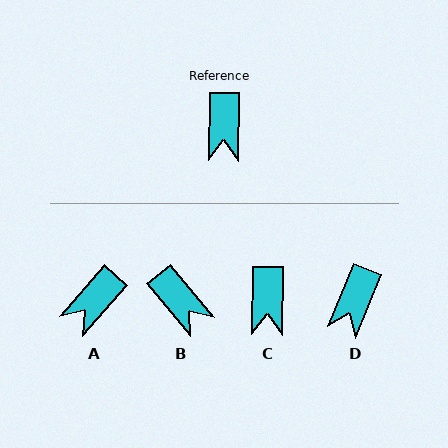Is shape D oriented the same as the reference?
No, it is off by about 21 degrees.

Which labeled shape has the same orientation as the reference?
C.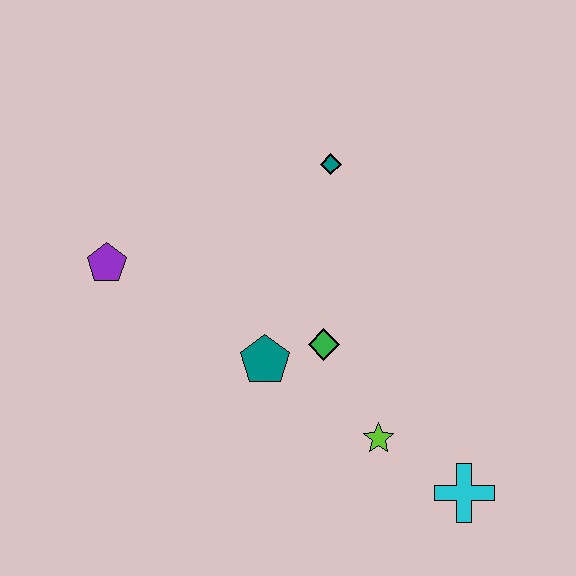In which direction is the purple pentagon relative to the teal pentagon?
The purple pentagon is to the left of the teal pentagon.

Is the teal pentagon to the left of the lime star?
Yes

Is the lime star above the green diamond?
No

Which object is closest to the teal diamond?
The green diamond is closest to the teal diamond.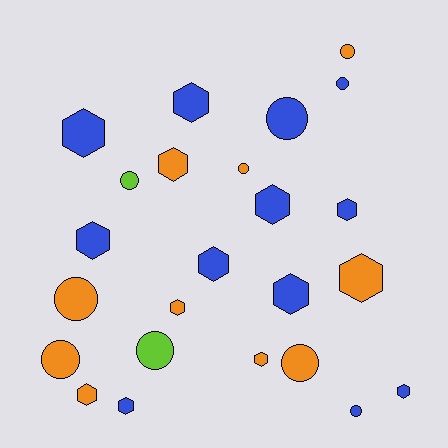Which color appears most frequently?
Blue, with 12 objects.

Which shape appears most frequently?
Hexagon, with 14 objects.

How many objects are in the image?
There are 24 objects.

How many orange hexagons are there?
There are 5 orange hexagons.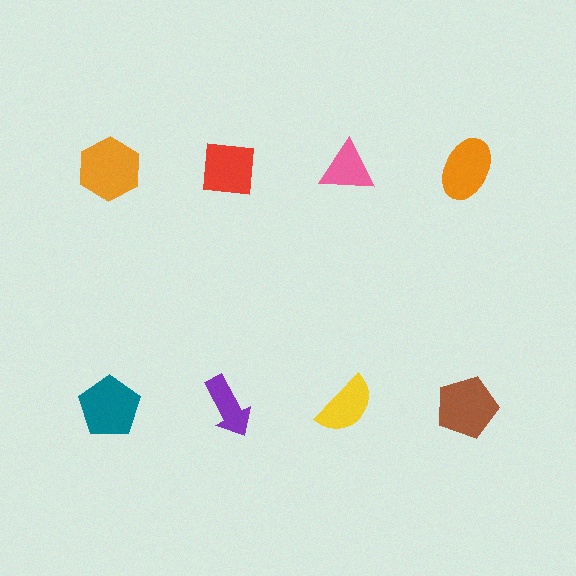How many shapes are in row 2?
4 shapes.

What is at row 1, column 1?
An orange hexagon.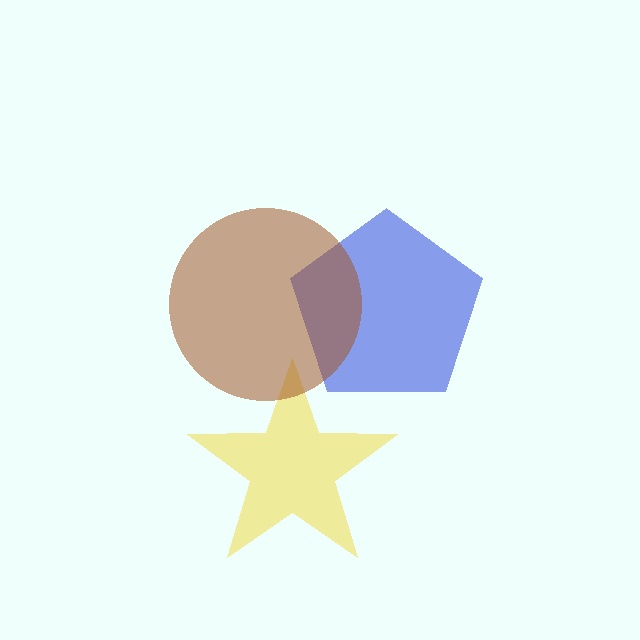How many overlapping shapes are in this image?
There are 3 overlapping shapes in the image.